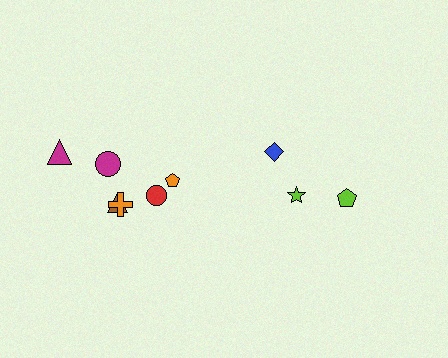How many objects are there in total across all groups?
There are 9 objects.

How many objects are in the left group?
There are 6 objects.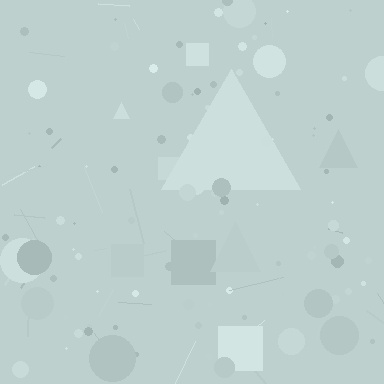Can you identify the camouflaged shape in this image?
The camouflaged shape is a triangle.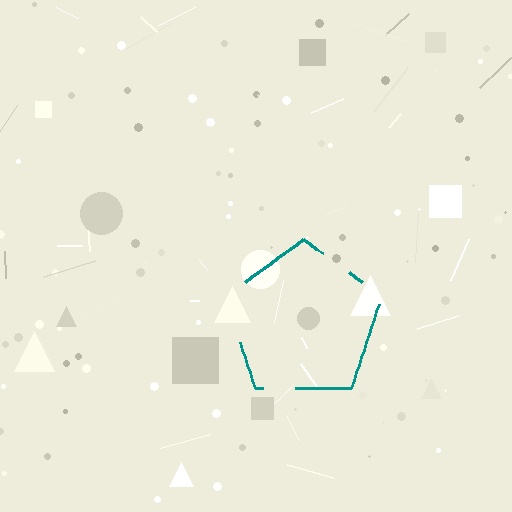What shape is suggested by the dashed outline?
The dashed outline suggests a pentagon.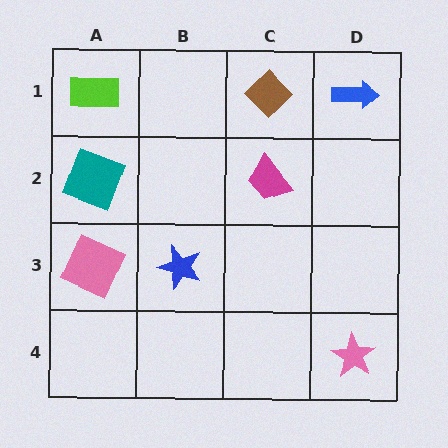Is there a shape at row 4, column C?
No, that cell is empty.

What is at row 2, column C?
A magenta trapezoid.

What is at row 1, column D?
A blue arrow.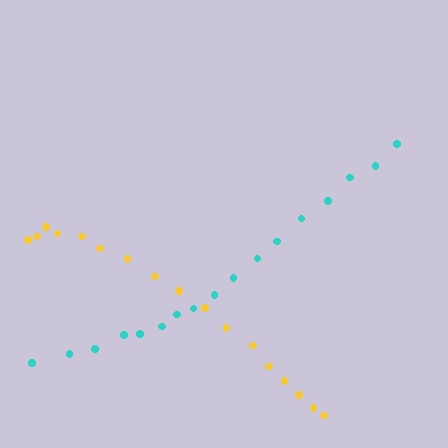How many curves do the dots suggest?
There are 2 distinct paths.